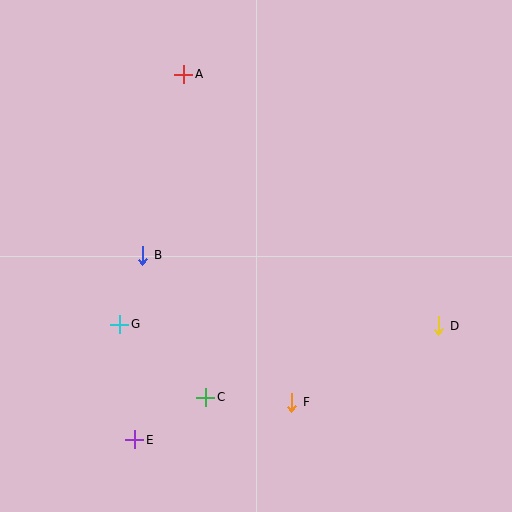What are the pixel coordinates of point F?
Point F is at (292, 402).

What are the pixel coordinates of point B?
Point B is at (143, 255).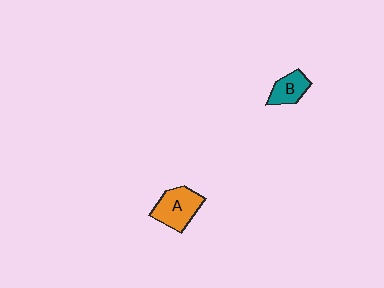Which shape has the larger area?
Shape A (orange).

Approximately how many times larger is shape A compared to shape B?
Approximately 1.5 times.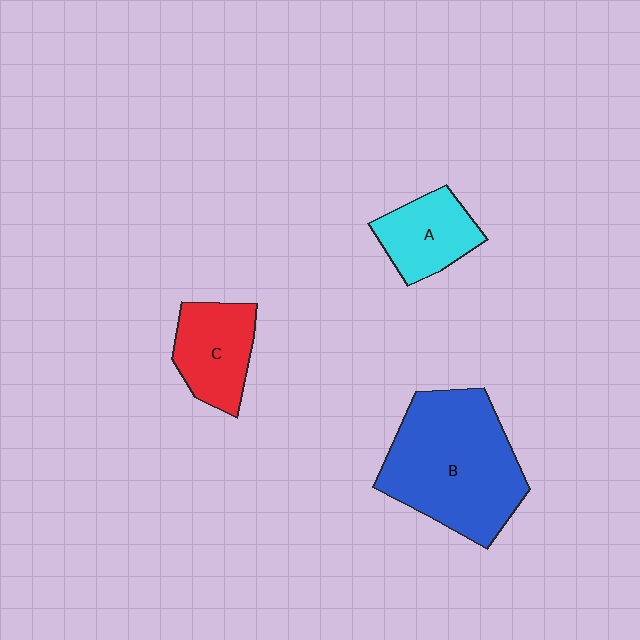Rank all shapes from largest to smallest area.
From largest to smallest: B (blue), C (red), A (cyan).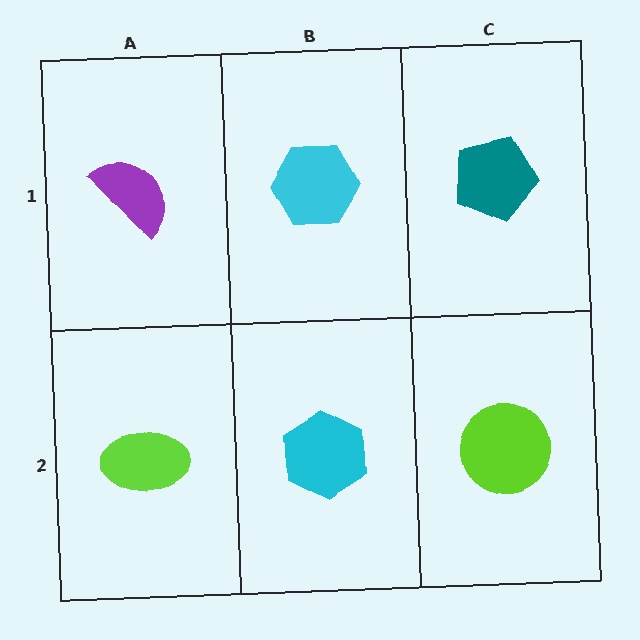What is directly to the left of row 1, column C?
A cyan hexagon.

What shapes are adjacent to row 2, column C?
A teal pentagon (row 1, column C), a cyan hexagon (row 2, column B).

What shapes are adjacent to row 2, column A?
A purple semicircle (row 1, column A), a cyan hexagon (row 2, column B).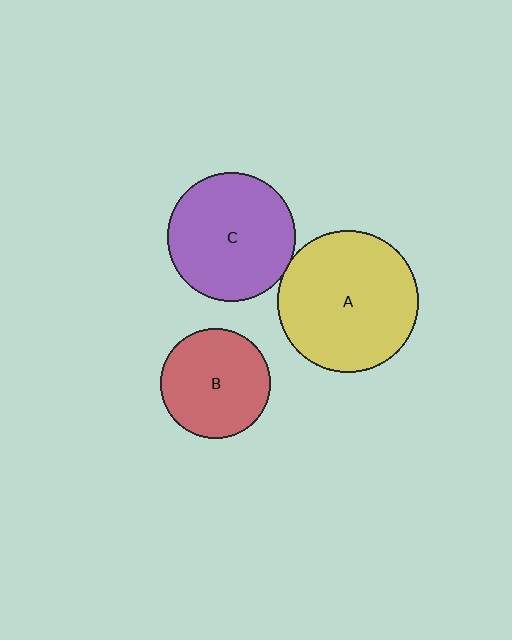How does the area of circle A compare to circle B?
Approximately 1.6 times.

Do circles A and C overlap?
Yes.